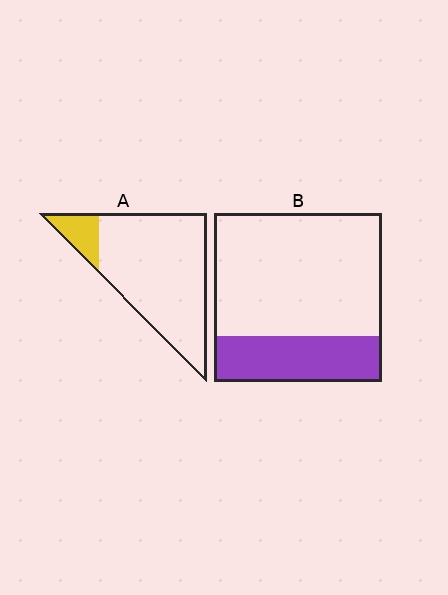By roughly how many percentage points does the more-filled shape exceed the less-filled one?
By roughly 15 percentage points (B over A).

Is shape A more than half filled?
No.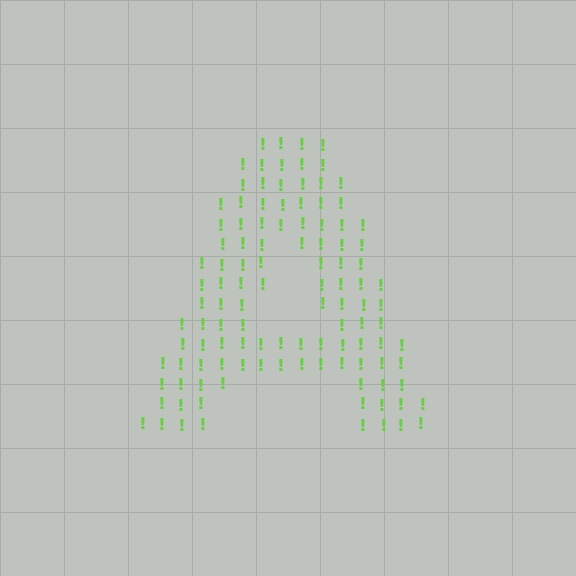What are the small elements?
The small elements are exclamation marks.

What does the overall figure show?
The overall figure shows the letter A.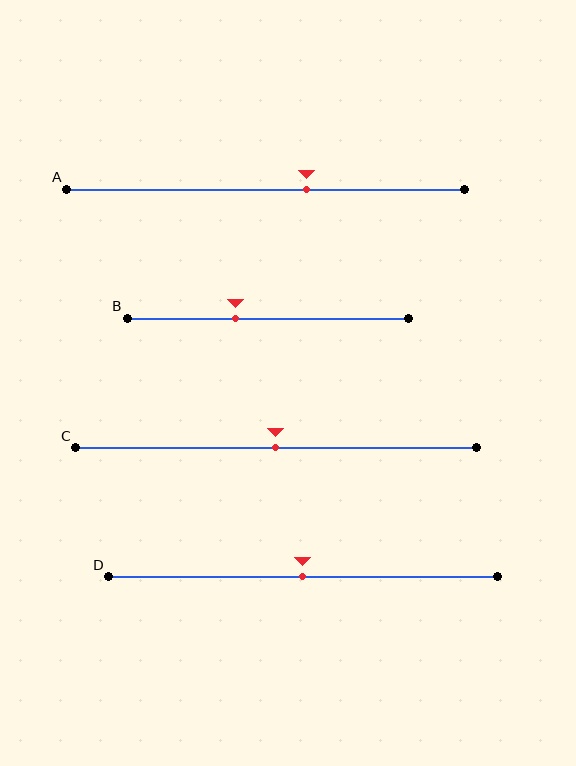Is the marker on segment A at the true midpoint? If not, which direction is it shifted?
No, the marker on segment A is shifted to the right by about 10% of the segment length.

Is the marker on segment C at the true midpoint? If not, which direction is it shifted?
Yes, the marker on segment C is at the true midpoint.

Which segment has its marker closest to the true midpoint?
Segment C has its marker closest to the true midpoint.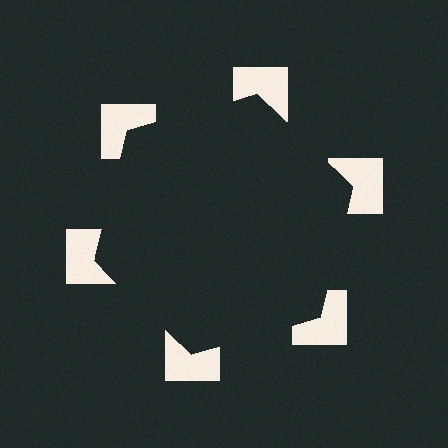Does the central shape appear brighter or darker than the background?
It typically appears slightly darker than the background, even though no actual brightness change is drawn.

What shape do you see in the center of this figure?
An illusory hexagon — its edges are inferred from the aligned wedge cuts in the notched squares, not physically drawn.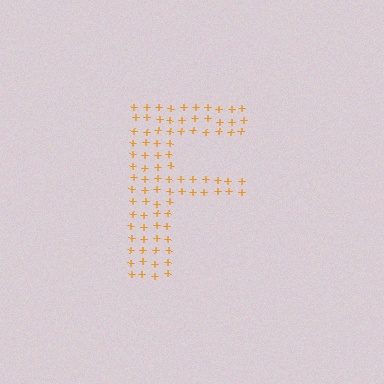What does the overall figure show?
The overall figure shows the letter F.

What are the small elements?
The small elements are plus signs.